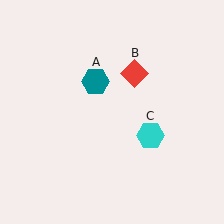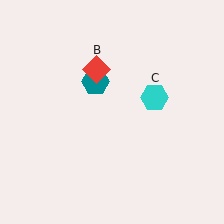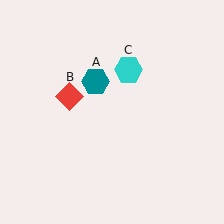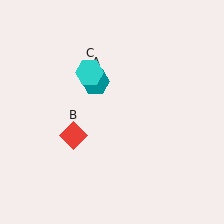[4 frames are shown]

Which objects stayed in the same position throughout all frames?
Teal hexagon (object A) remained stationary.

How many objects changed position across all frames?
2 objects changed position: red diamond (object B), cyan hexagon (object C).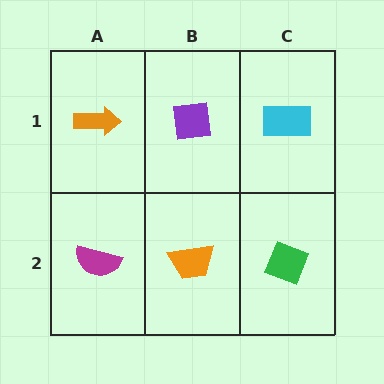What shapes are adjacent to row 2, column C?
A cyan rectangle (row 1, column C), an orange trapezoid (row 2, column B).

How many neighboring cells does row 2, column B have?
3.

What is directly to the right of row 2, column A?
An orange trapezoid.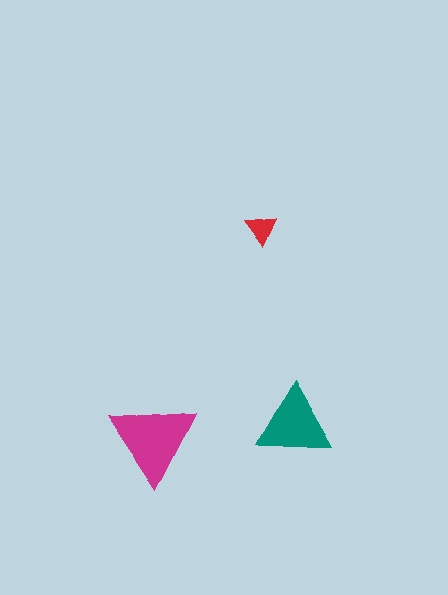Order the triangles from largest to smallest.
the magenta one, the teal one, the red one.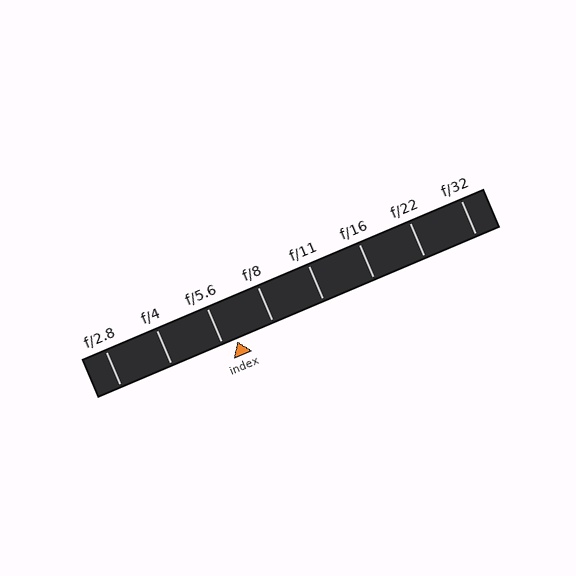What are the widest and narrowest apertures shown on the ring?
The widest aperture shown is f/2.8 and the narrowest is f/32.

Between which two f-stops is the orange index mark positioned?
The index mark is between f/5.6 and f/8.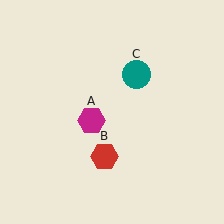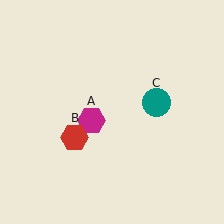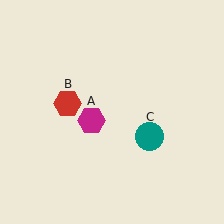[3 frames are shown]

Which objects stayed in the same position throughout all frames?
Magenta hexagon (object A) remained stationary.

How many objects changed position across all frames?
2 objects changed position: red hexagon (object B), teal circle (object C).